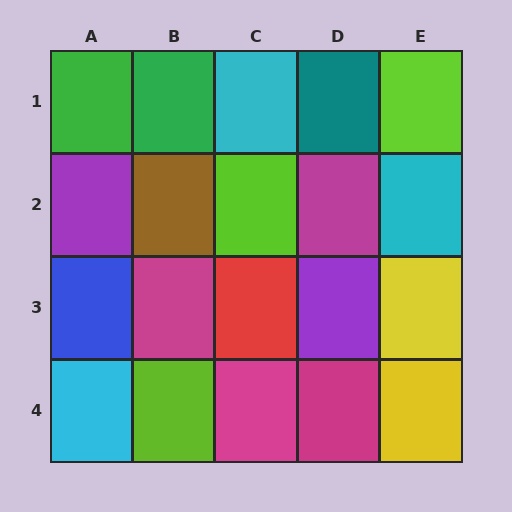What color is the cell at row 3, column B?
Magenta.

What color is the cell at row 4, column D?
Magenta.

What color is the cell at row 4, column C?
Magenta.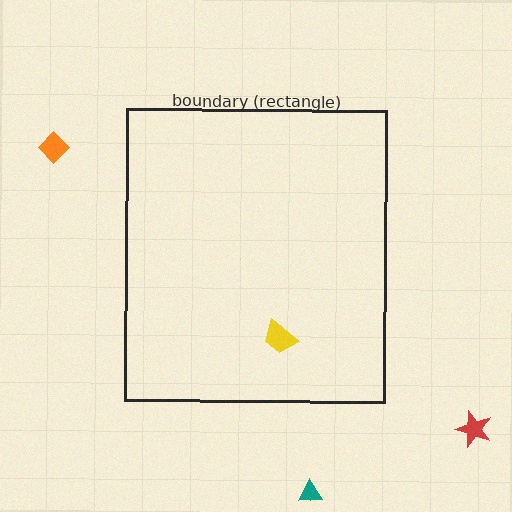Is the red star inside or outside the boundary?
Outside.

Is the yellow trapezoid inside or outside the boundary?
Inside.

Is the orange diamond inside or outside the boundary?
Outside.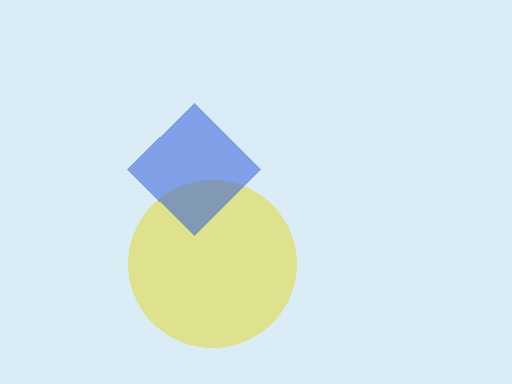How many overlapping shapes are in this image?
There are 2 overlapping shapes in the image.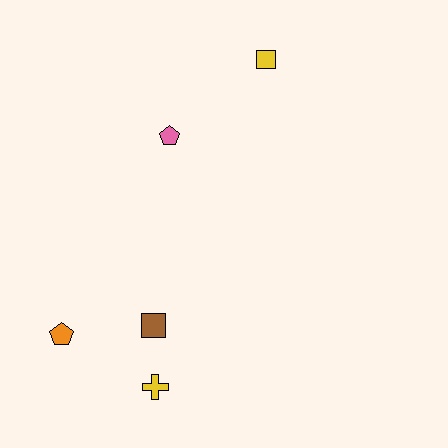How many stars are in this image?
There are no stars.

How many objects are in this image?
There are 5 objects.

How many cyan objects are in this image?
There are no cyan objects.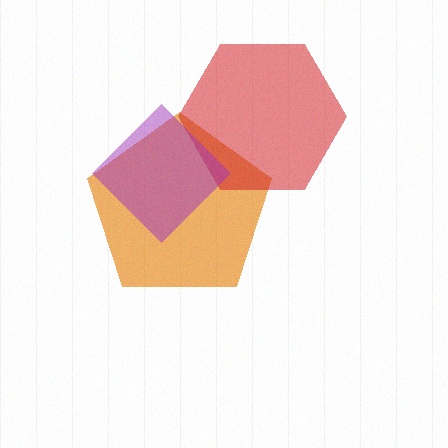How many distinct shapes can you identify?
There are 3 distinct shapes: an orange pentagon, a red hexagon, a purple diamond.